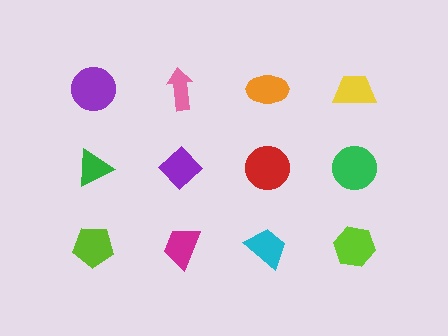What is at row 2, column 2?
A purple diamond.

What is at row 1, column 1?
A purple circle.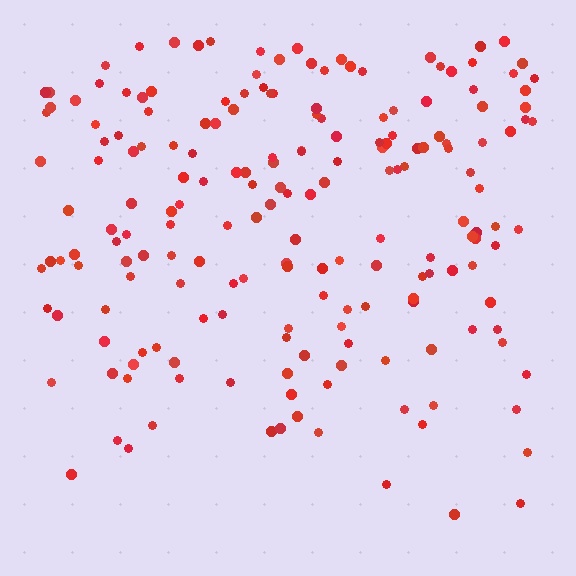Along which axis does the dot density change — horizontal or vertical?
Vertical.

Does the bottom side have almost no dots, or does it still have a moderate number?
Still a moderate number, just noticeably fewer than the top.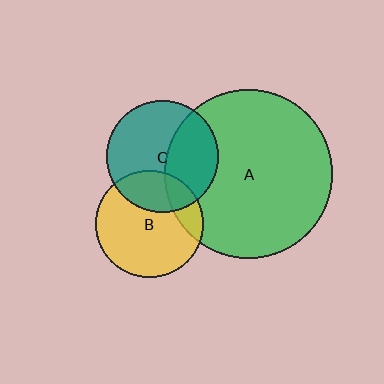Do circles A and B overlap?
Yes.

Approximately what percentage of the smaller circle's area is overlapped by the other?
Approximately 15%.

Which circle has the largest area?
Circle A (green).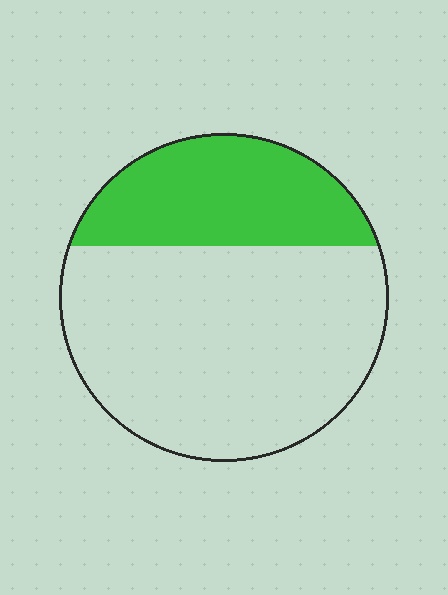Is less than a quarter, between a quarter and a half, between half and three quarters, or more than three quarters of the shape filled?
Between a quarter and a half.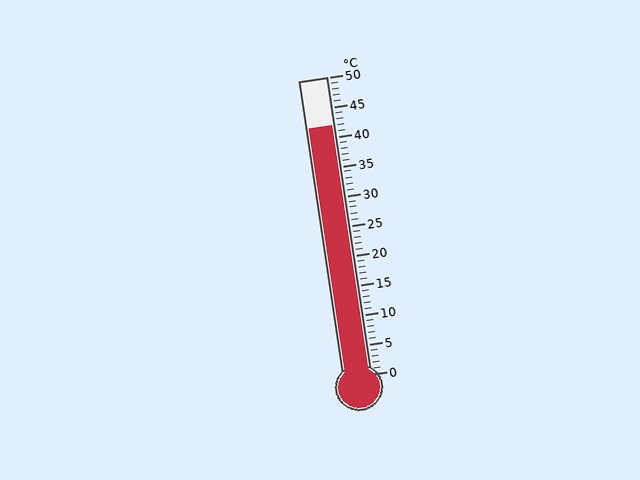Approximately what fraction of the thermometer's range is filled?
The thermometer is filled to approximately 85% of its range.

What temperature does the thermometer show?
The thermometer shows approximately 42°C.